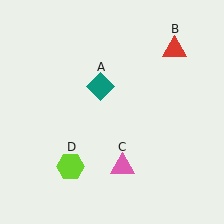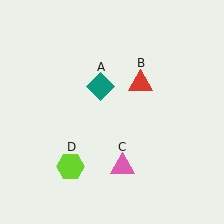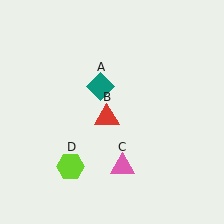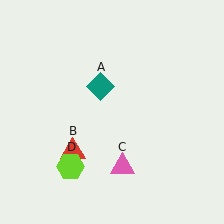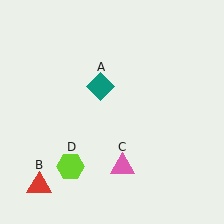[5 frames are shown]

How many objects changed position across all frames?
1 object changed position: red triangle (object B).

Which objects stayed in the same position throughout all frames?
Teal diamond (object A) and pink triangle (object C) and lime hexagon (object D) remained stationary.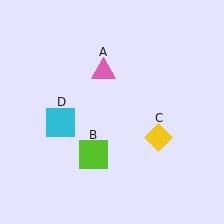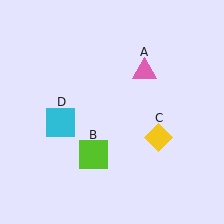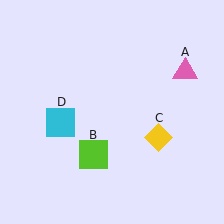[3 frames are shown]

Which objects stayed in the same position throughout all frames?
Lime square (object B) and yellow diamond (object C) and cyan square (object D) remained stationary.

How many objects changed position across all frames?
1 object changed position: pink triangle (object A).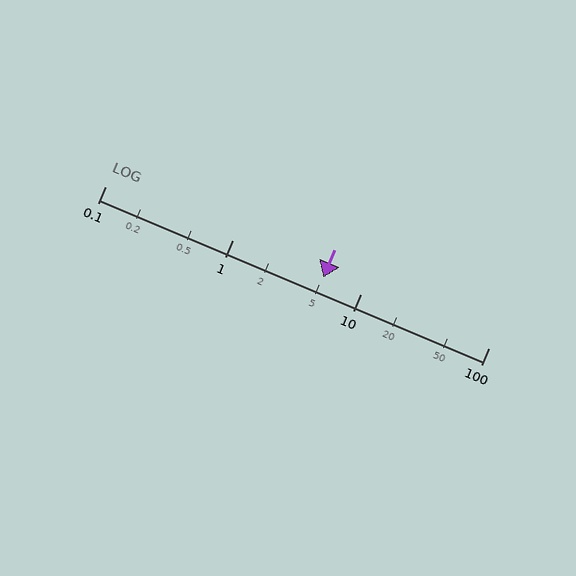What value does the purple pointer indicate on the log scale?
The pointer indicates approximately 5.1.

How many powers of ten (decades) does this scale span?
The scale spans 3 decades, from 0.1 to 100.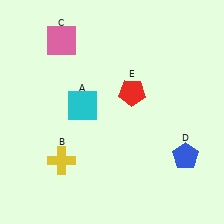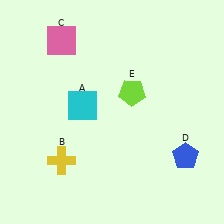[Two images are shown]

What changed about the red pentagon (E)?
In Image 1, E is red. In Image 2, it changed to lime.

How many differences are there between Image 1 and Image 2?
There is 1 difference between the two images.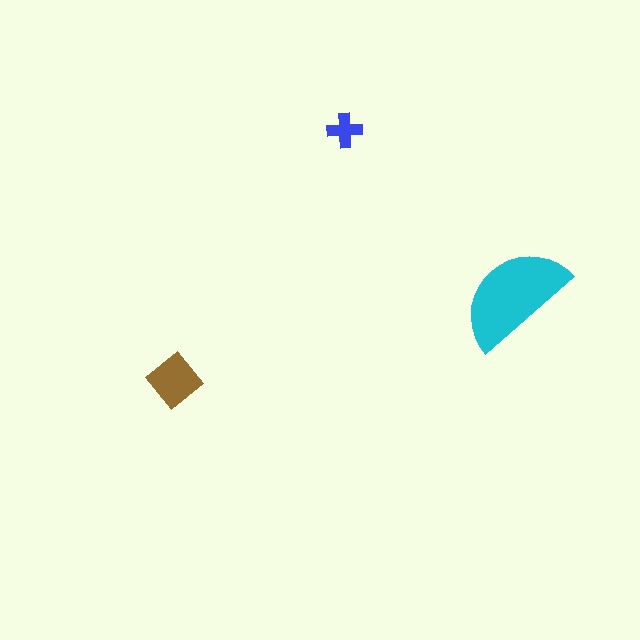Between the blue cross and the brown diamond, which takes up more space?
The brown diamond.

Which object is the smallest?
The blue cross.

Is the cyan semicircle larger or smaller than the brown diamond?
Larger.